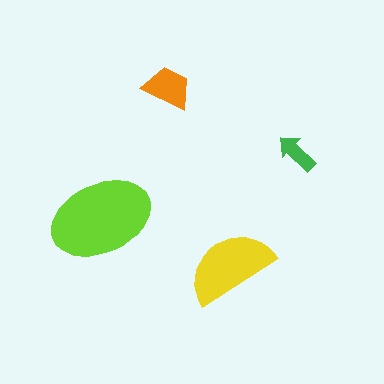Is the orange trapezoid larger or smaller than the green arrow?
Larger.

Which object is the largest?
The lime ellipse.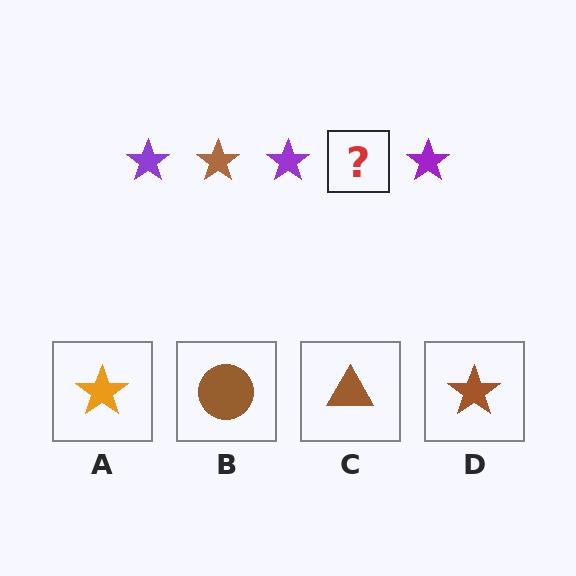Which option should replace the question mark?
Option D.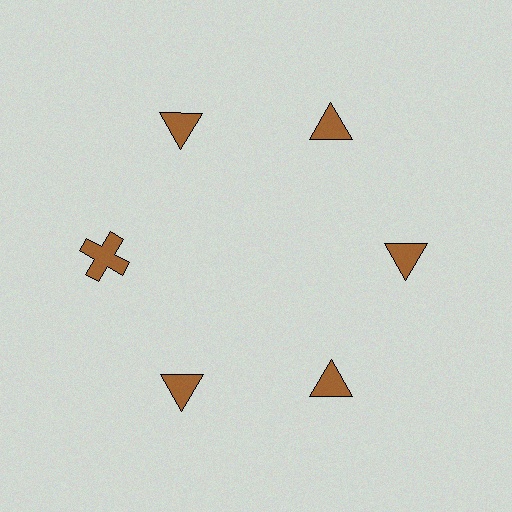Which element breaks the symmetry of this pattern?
The brown cross at roughly the 9 o'clock position breaks the symmetry. All other shapes are brown triangles.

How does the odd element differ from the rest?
It has a different shape: cross instead of triangle.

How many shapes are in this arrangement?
There are 6 shapes arranged in a ring pattern.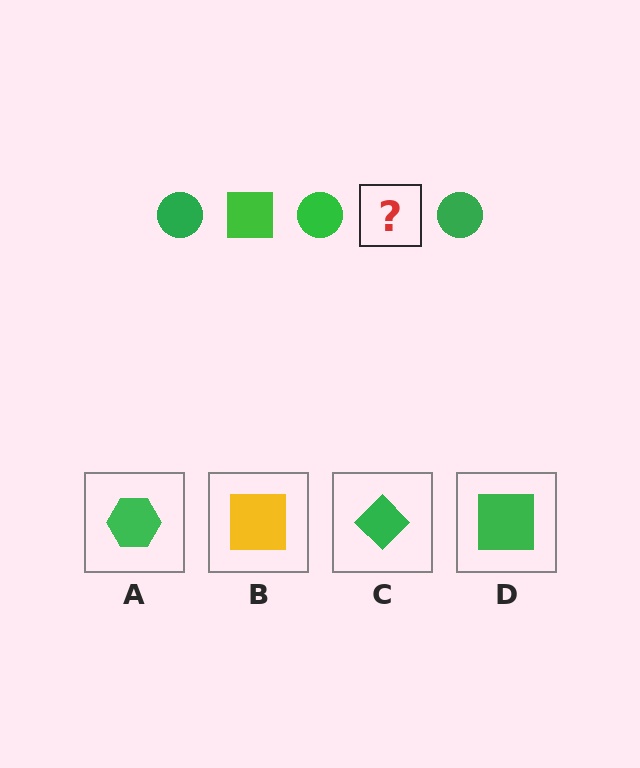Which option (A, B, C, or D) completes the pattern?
D.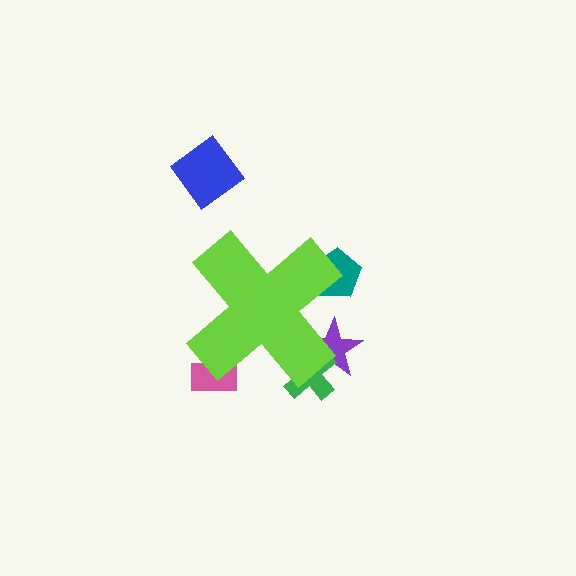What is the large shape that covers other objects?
A lime cross.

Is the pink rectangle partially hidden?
Yes, the pink rectangle is partially hidden behind the lime cross.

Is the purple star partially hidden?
Yes, the purple star is partially hidden behind the lime cross.